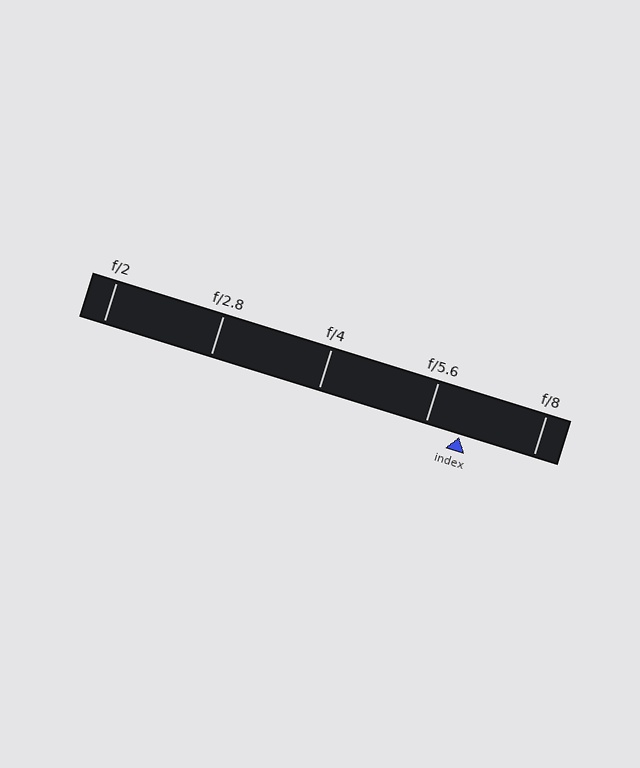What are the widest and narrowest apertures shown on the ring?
The widest aperture shown is f/2 and the narrowest is f/8.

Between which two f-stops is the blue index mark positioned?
The index mark is between f/5.6 and f/8.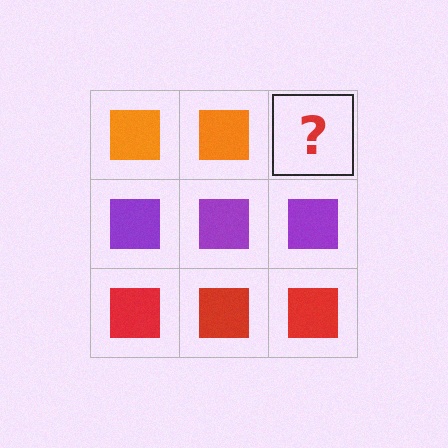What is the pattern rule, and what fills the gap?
The rule is that each row has a consistent color. The gap should be filled with an orange square.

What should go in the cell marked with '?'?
The missing cell should contain an orange square.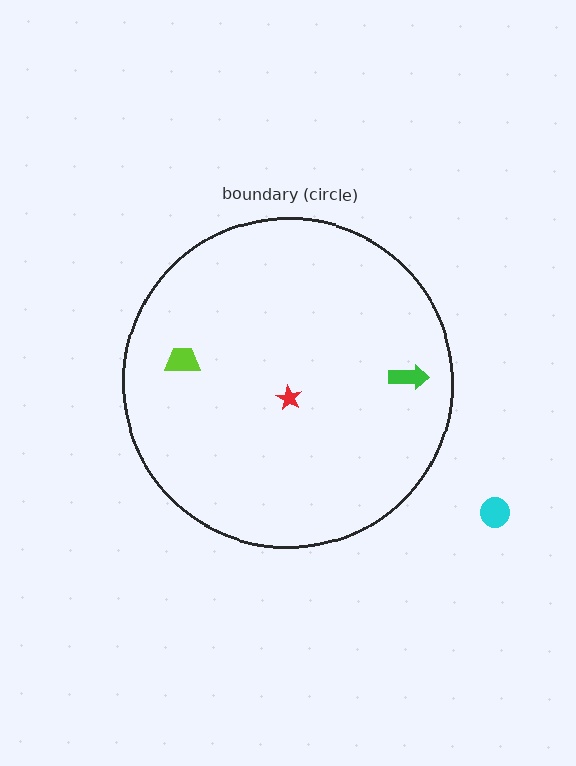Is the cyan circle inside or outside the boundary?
Outside.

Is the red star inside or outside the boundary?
Inside.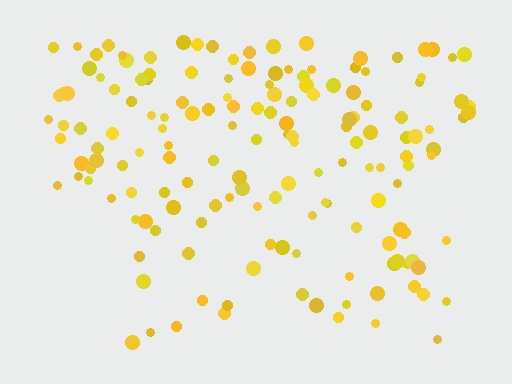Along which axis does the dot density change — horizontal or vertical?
Vertical.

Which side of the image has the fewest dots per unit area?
The bottom.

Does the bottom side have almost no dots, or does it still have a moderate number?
Still a moderate number, just noticeably fewer than the top.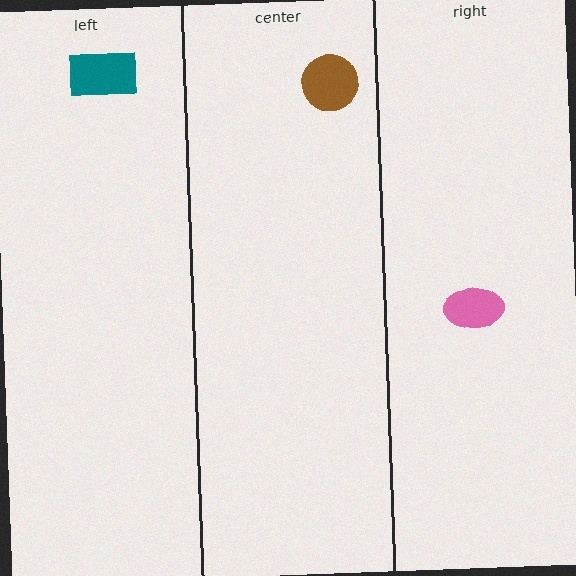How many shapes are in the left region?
1.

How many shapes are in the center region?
1.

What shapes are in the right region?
The pink ellipse.